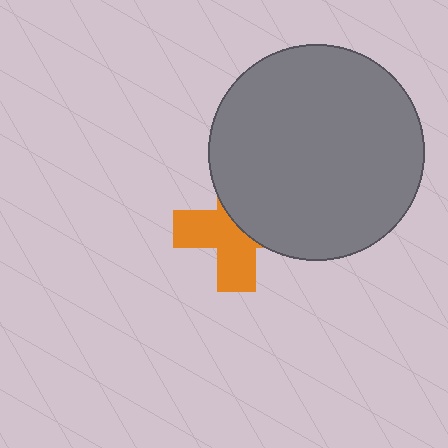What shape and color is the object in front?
The object in front is a gray circle.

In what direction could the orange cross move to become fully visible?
The orange cross could move toward the lower-left. That would shift it out from behind the gray circle entirely.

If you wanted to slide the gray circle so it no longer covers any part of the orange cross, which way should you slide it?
Slide it toward the upper-right — that is the most direct way to separate the two shapes.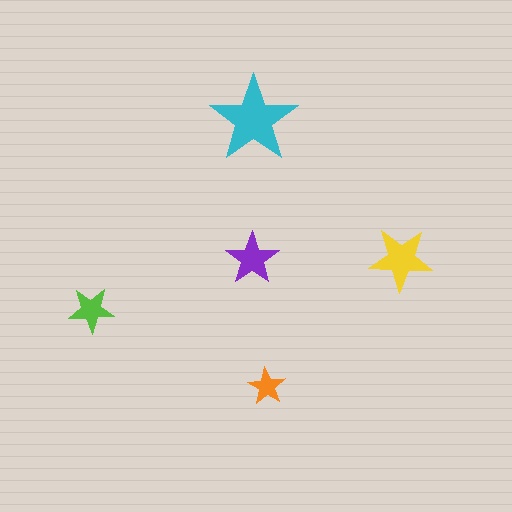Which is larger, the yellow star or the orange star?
The yellow one.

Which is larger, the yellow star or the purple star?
The yellow one.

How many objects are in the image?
There are 5 objects in the image.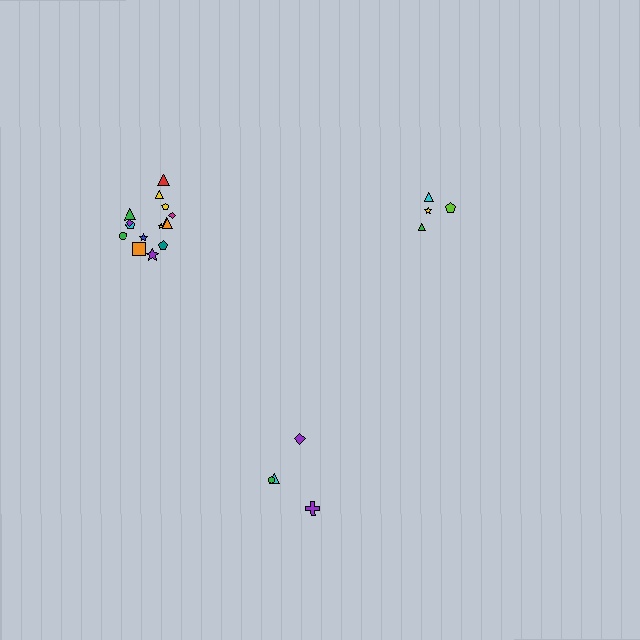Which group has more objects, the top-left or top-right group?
The top-left group.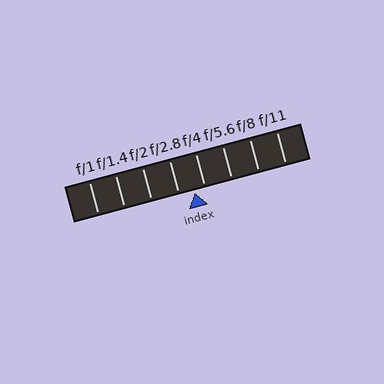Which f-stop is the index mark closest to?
The index mark is closest to f/4.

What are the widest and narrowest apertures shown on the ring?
The widest aperture shown is f/1 and the narrowest is f/11.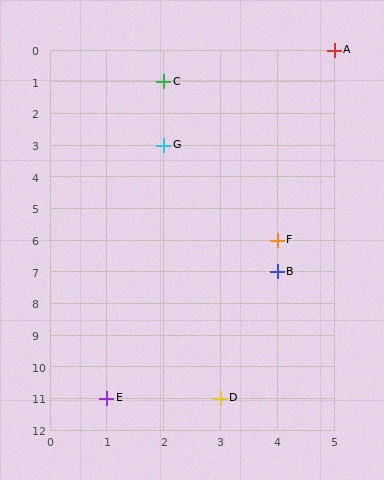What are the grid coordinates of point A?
Point A is at grid coordinates (5, 0).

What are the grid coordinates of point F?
Point F is at grid coordinates (4, 6).